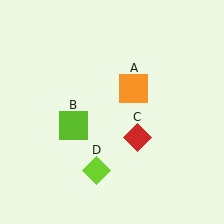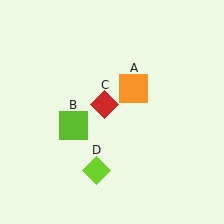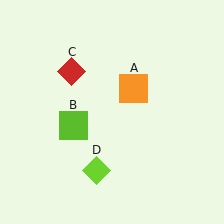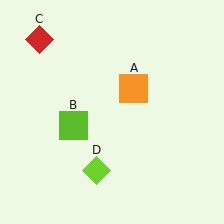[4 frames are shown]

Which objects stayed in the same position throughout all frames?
Orange square (object A) and lime square (object B) and lime diamond (object D) remained stationary.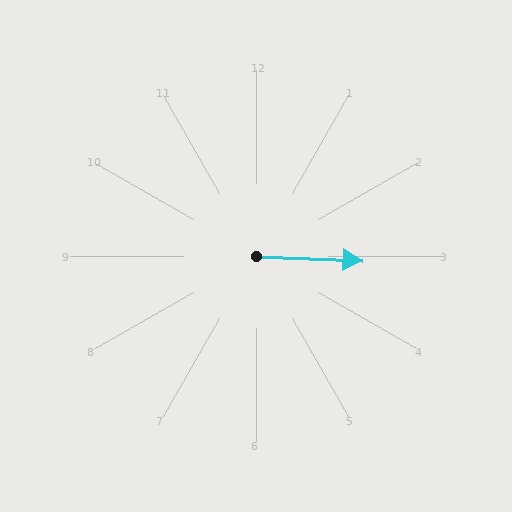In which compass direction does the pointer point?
East.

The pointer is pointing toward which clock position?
Roughly 3 o'clock.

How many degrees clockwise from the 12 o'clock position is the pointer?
Approximately 92 degrees.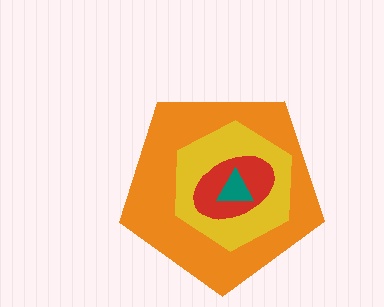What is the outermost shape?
The orange pentagon.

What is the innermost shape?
The teal triangle.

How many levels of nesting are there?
4.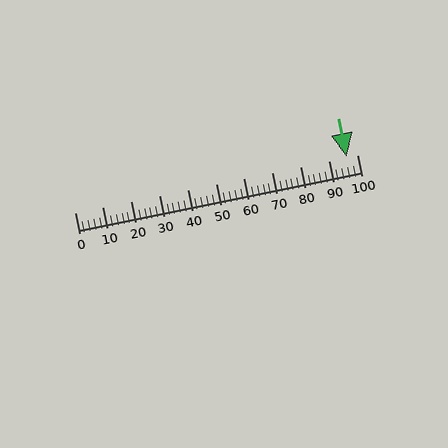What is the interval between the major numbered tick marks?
The major tick marks are spaced 10 units apart.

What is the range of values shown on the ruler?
The ruler shows values from 0 to 100.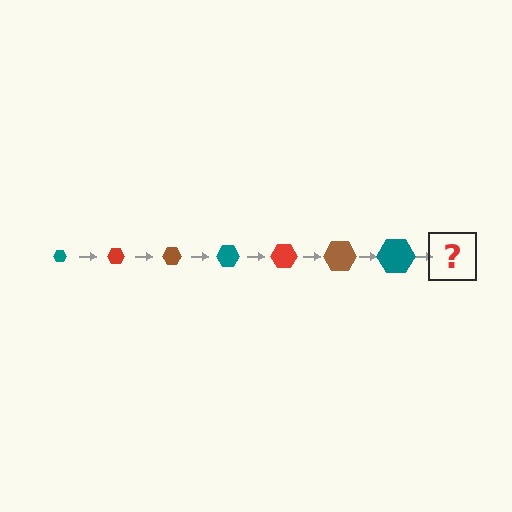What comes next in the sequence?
The next element should be a red hexagon, larger than the previous one.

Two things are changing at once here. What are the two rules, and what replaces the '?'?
The two rules are that the hexagon grows larger each step and the color cycles through teal, red, and brown. The '?' should be a red hexagon, larger than the previous one.